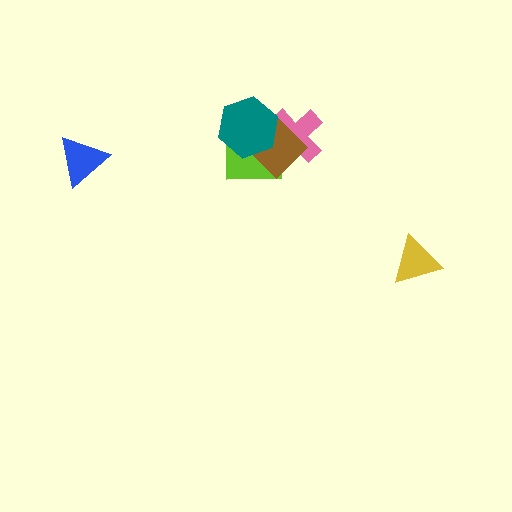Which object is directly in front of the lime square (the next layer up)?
The brown diamond is directly in front of the lime square.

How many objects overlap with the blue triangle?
0 objects overlap with the blue triangle.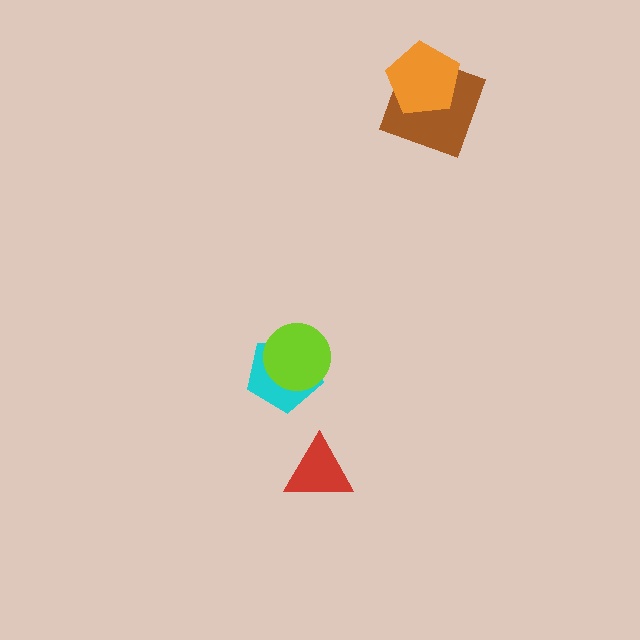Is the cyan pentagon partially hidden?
Yes, it is partially covered by another shape.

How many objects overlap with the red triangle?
0 objects overlap with the red triangle.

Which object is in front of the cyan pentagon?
The lime circle is in front of the cyan pentagon.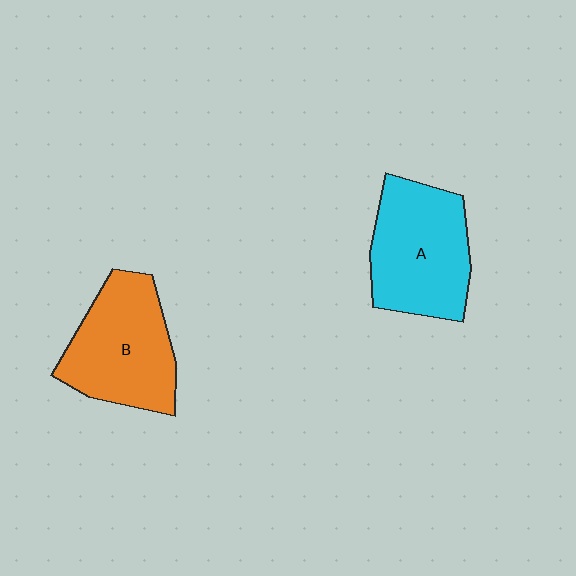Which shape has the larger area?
Shape A (cyan).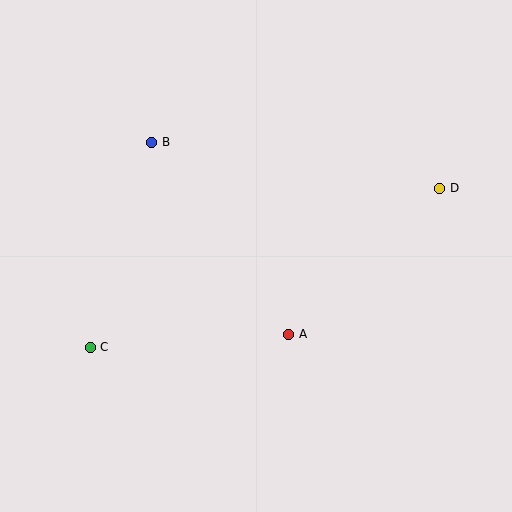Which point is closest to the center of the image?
Point A at (289, 334) is closest to the center.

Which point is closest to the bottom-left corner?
Point C is closest to the bottom-left corner.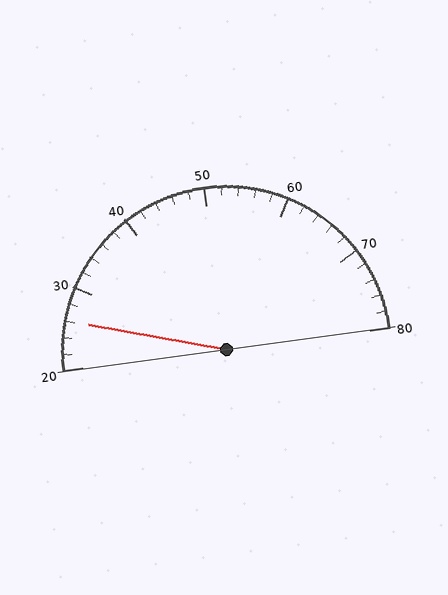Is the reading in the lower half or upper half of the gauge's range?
The reading is in the lower half of the range (20 to 80).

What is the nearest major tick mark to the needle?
The nearest major tick mark is 30.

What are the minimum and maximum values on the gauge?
The gauge ranges from 20 to 80.